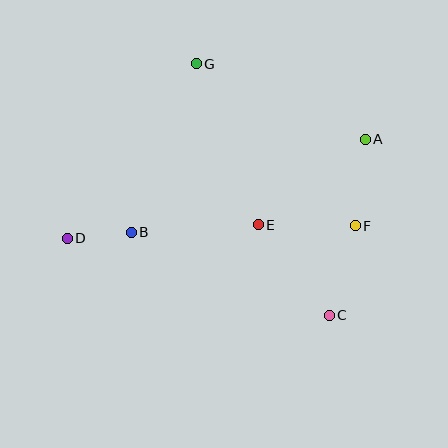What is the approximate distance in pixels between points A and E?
The distance between A and E is approximately 137 pixels.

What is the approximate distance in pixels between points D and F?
The distance between D and F is approximately 288 pixels.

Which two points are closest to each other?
Points B and D are closest to each other.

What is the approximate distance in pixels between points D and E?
The distance between D and E is approximately 191 pixels.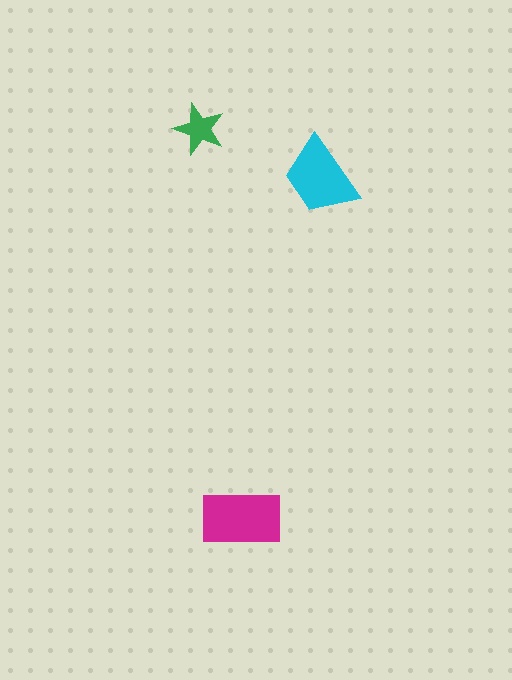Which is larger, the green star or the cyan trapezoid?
The cyan trapezoid.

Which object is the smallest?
The green star.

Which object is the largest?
The magenta rectangle.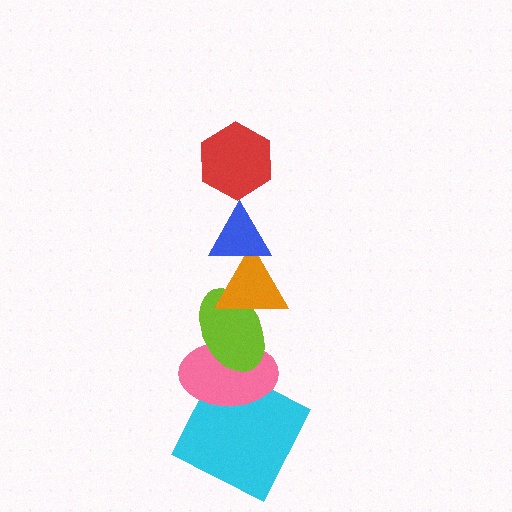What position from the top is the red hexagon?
The red hexagon is 1st from the top.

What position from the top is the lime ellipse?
The lime ellipse is 4th from the top.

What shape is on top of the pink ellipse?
The lime ellipse is on top of the pink ellipse.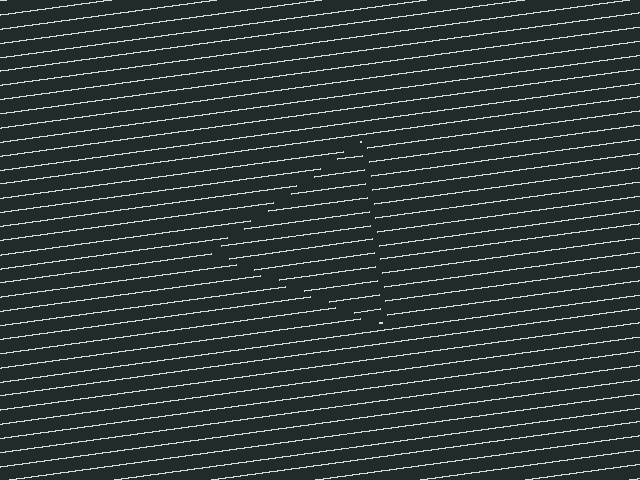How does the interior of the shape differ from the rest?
The interior of the shape contains the same grating, shifted by half a period — the contour is defined by the phase discontinuity where line-ends from the inner and outer gratings abut.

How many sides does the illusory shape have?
3 sides — the line-ends trace a triangle.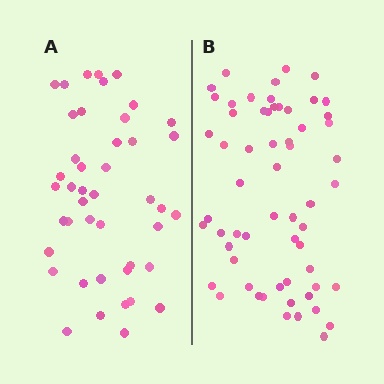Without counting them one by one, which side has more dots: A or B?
Region B (the right region) has more dots.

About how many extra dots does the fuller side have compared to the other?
Region B has approximately 15 more dots than region A.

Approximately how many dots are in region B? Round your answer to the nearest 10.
About 60 dots.